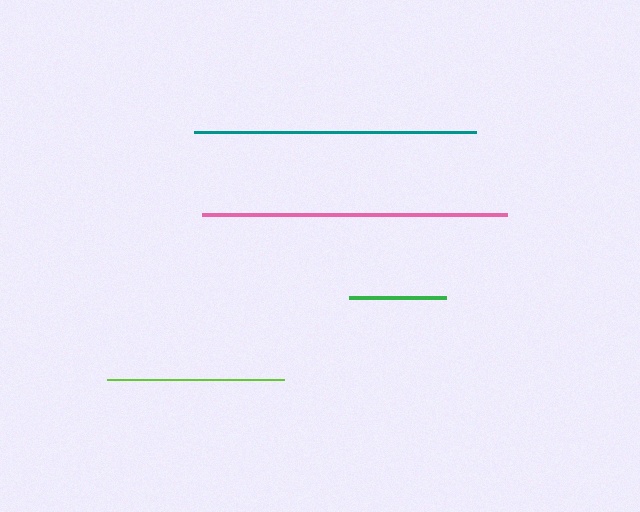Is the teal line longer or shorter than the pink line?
The pink line is longer than the teal line.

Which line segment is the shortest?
The green line is the shortest at approximately 97 pixels.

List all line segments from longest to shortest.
From longest to shortest: pink, teal, lime, green.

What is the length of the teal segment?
The teal segment is approximately 282 pixels long.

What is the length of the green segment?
The green segment is approximately 97 pixels long.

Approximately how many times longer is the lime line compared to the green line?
The lime line is approximately 1.8 times the length of the green line.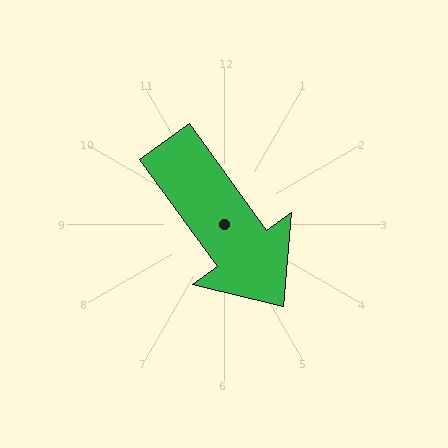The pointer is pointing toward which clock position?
Roughly 5 o'clock.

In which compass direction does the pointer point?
Southeast.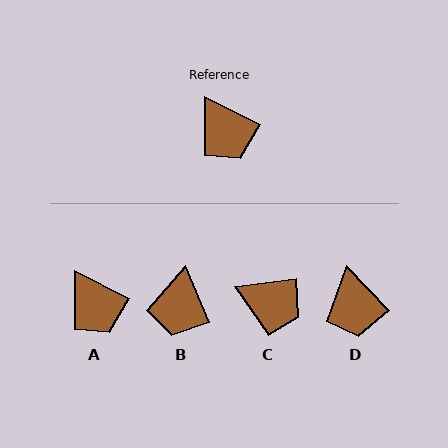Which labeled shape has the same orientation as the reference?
A.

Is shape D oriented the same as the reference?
No, it is off by about 20 degrees.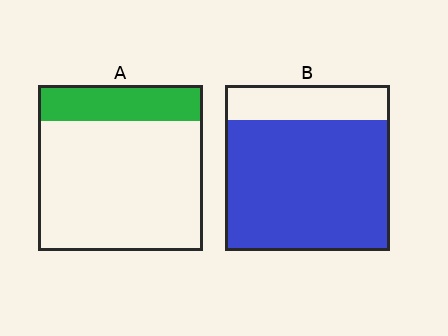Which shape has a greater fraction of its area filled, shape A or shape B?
Shape B.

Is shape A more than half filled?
No.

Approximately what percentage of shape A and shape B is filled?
A is approximately 20% and B is approximately 80%.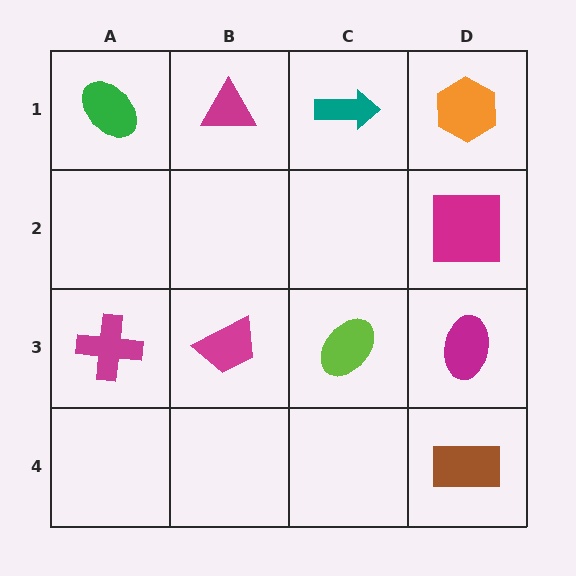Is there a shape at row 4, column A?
No, that cell is empty.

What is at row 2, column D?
A magenta square.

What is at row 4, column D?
A brown rectangle.